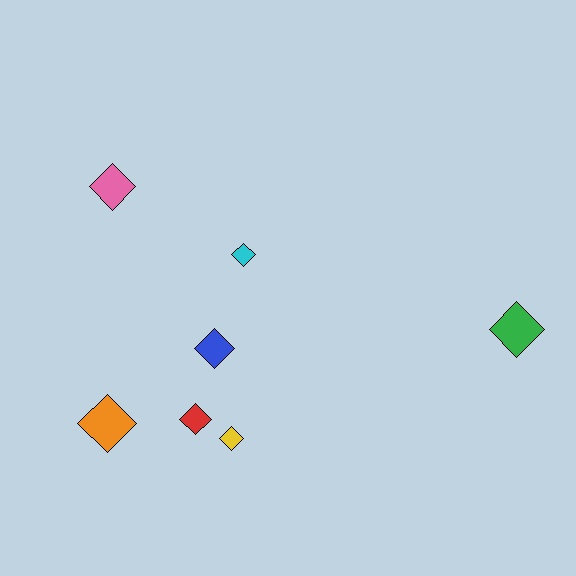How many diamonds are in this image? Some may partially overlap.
There are 7 diamonds.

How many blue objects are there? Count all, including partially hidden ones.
There is 1 blue object.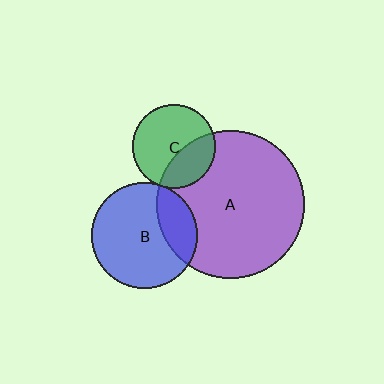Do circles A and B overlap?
Yes.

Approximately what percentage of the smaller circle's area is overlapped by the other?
Approximately 25%.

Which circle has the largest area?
Circle A (purple).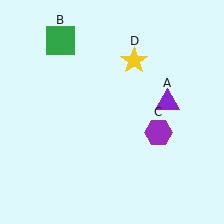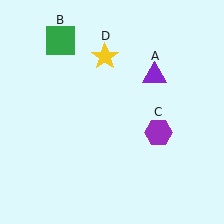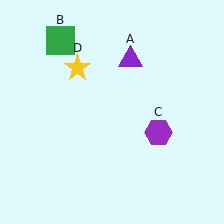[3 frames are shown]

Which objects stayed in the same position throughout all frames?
Green square (object B) and purple hexagon (object C) remained stationary.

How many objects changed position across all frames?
2 objects changed position: purple triangle (object A), yellow star (object D).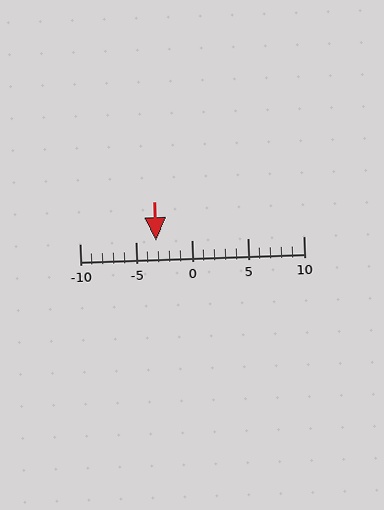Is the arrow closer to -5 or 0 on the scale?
The arrow is closer to -5.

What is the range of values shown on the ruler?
The ruler shows values from -10 to 10.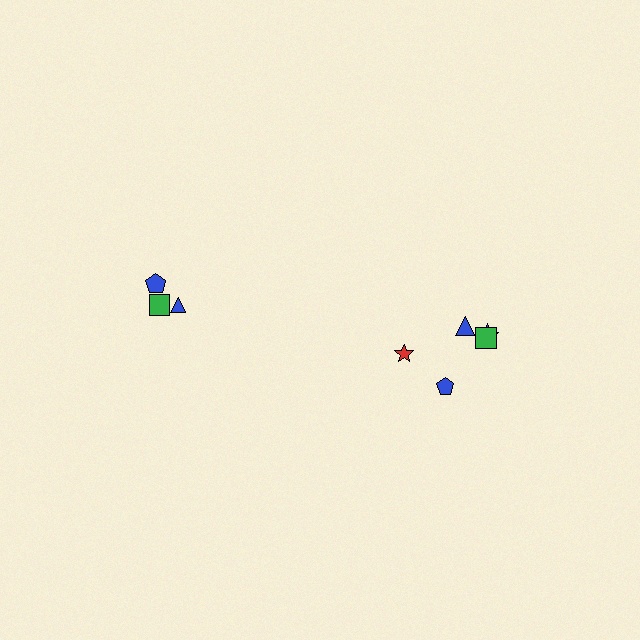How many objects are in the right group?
There are 5 objects.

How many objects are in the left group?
There are 3 objects.